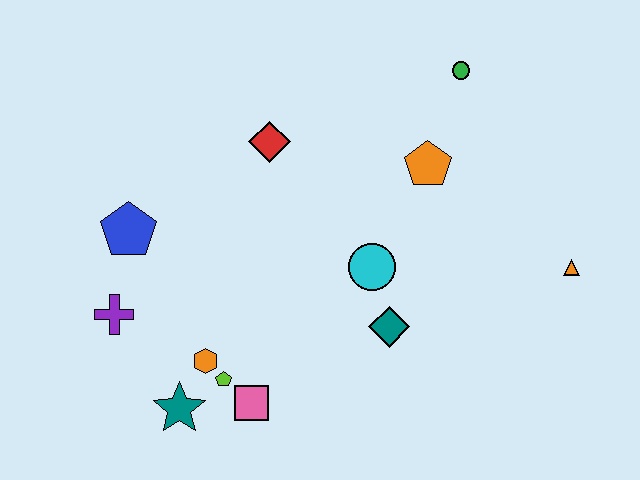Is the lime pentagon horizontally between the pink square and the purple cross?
Yes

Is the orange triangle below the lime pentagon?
No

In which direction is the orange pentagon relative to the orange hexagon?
The orange pentagon is to the right of the orange hexagon.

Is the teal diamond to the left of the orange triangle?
Yes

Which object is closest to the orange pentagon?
The green circle is closest to the orange pentagon.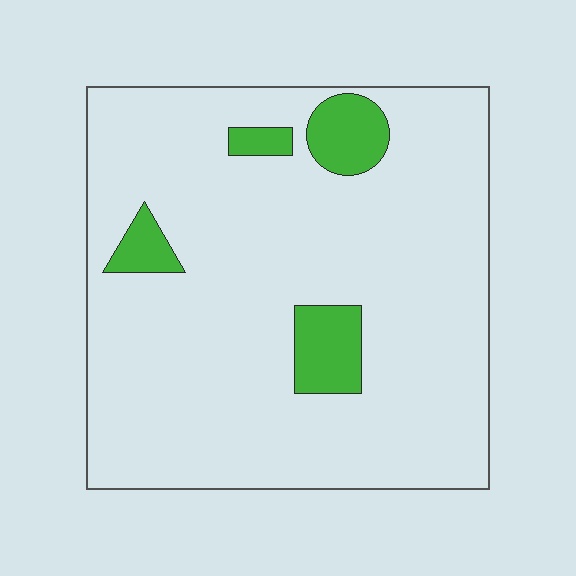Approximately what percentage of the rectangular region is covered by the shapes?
Approximately 10%.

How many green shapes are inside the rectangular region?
4.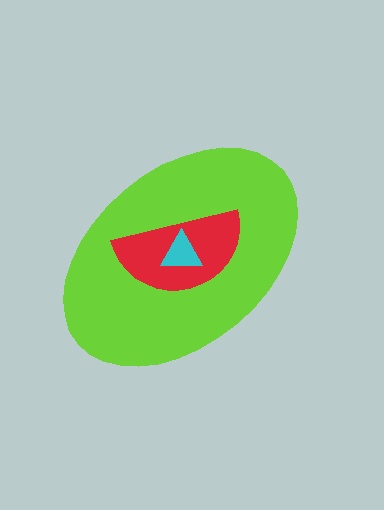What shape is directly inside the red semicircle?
The cyan triangle.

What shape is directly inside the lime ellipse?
The red semicircle.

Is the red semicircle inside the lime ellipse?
Yes.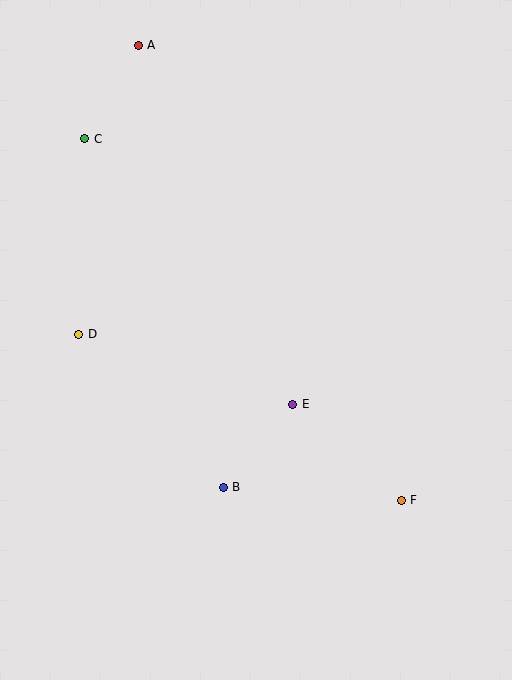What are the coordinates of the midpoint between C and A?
The midpoint between C and A is at (111, 92).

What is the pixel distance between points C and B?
The distance between C and B is 375 pixels.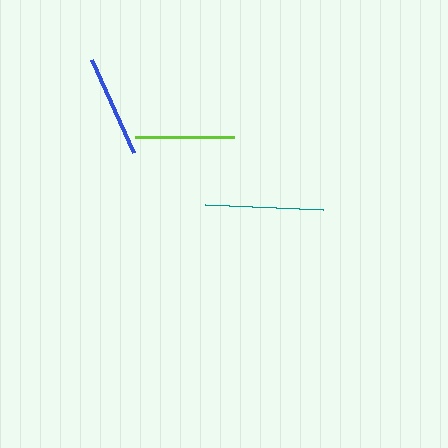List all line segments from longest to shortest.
From longest to shortest: teal, blue, lime.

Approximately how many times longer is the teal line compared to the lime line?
The teal line is approximately 1.2 times the length of the lime line.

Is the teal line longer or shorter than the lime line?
The teal line is longer than the lime line.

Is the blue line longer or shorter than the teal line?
The teal line is longer than the blue line.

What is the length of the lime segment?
The lime segment is approximately 99 pixels long.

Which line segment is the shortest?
The lime line is the shortest at approximately 99 pixels.